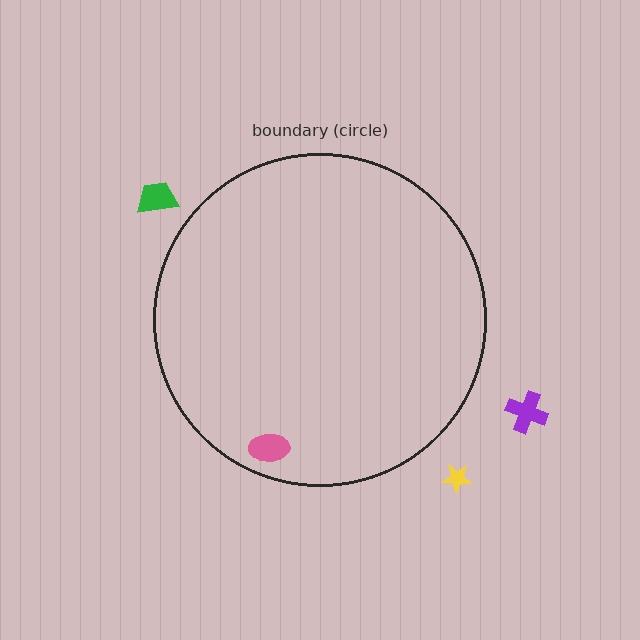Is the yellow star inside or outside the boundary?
Outside.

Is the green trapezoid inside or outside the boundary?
Outside.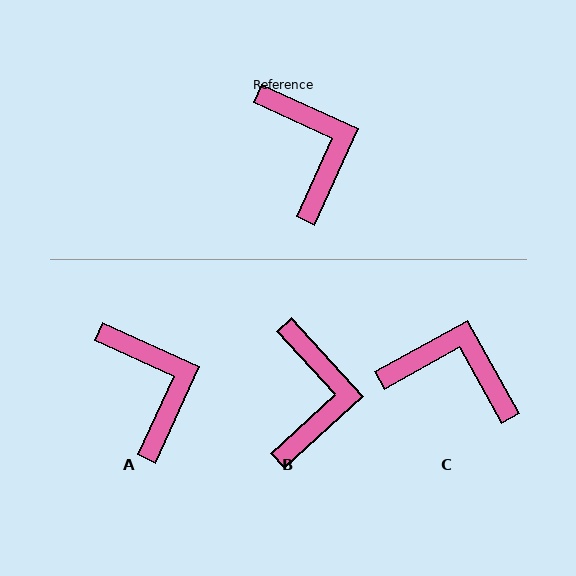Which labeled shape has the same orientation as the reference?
A.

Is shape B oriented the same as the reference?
No, it is off by about 23 degrees.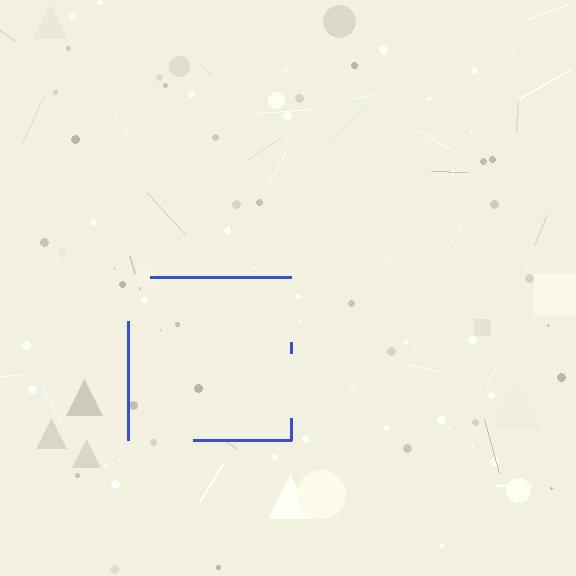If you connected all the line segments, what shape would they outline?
They would outline a square.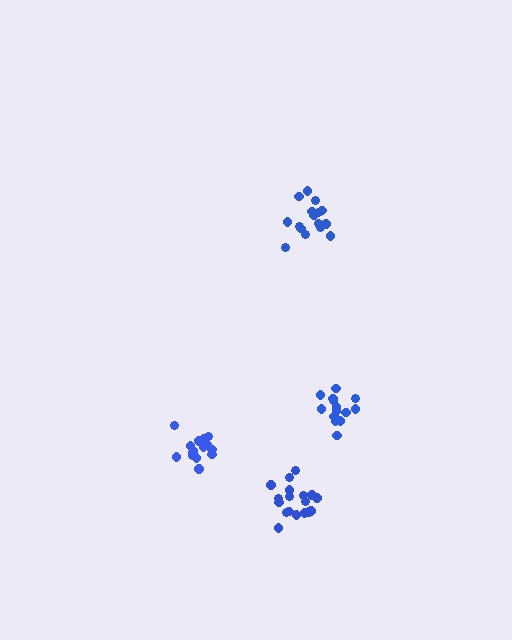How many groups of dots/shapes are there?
There are 4 groups.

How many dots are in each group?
Group 1: 18 dots, Group 2: 16 dots, Group 3: 15 dots, Group 4: 14 dots (63 total).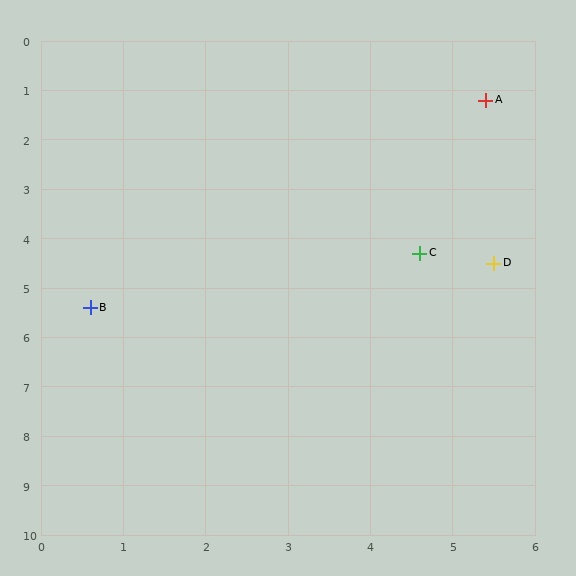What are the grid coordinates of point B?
Point B is at approximately (0.6, 5.4).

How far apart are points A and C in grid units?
Points A and C are about 3.2 grid units apart.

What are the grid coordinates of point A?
Point A is at approximately (5.4, 1.2).